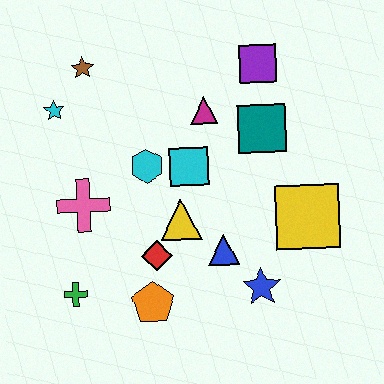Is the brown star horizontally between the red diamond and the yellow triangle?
No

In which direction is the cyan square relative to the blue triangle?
The cyan square is above the blue triangle.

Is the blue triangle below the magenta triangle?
Yes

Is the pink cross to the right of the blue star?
No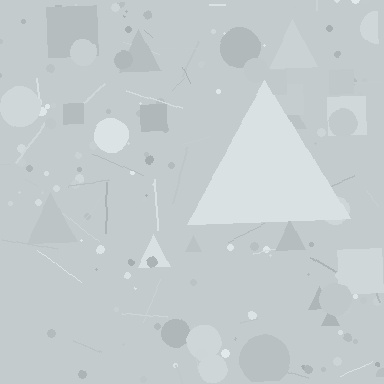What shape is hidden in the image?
A triangle is hidden in the image.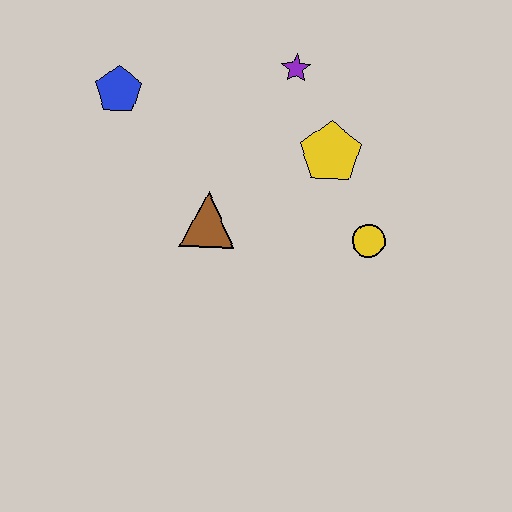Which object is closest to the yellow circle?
The yellow pentagon is closest to the yellow circle.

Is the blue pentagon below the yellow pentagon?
No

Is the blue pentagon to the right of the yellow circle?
No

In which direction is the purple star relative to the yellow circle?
The purple star is above the yellow circle.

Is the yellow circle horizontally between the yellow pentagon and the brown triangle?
No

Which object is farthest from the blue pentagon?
The yellow circle is farthest from the blue pentagon.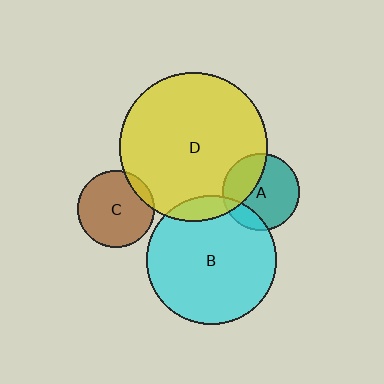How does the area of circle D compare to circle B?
Approximately 1.3 times.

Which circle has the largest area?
Circle D (yellow).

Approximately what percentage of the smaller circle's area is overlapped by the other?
Approximately 10%.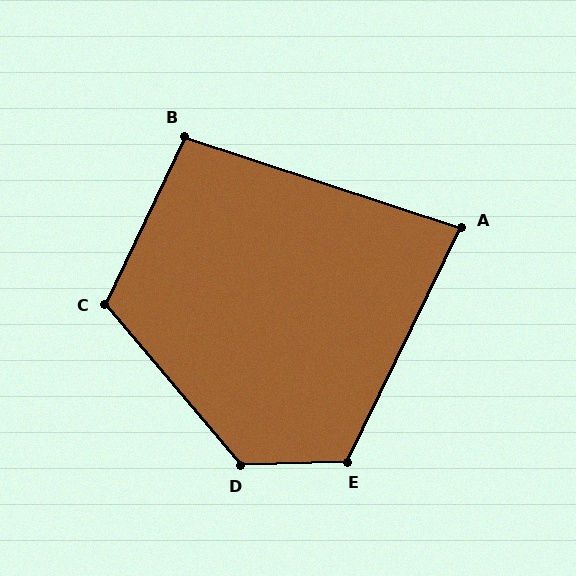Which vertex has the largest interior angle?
D, at approximately 128 degrees.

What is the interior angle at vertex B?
Approximately 97 degrees (obtuse).